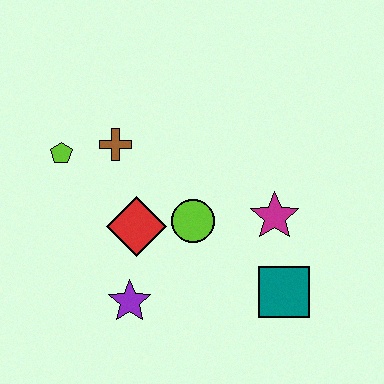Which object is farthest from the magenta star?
The lime pentagon is farthest from the magenta star.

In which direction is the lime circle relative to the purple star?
The lime circle is above the purple star.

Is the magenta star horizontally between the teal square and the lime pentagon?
Yes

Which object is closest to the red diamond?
The lime circle is closest to the red diamond.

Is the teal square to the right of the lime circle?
Yes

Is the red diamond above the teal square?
Yes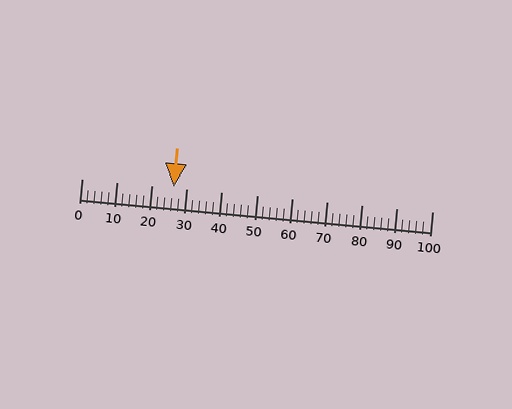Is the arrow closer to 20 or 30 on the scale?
The arrow is closer to 30.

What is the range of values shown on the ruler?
The ruler shows values from 0 to 100.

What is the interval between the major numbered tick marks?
The major tick marks are spaced 10 units apart.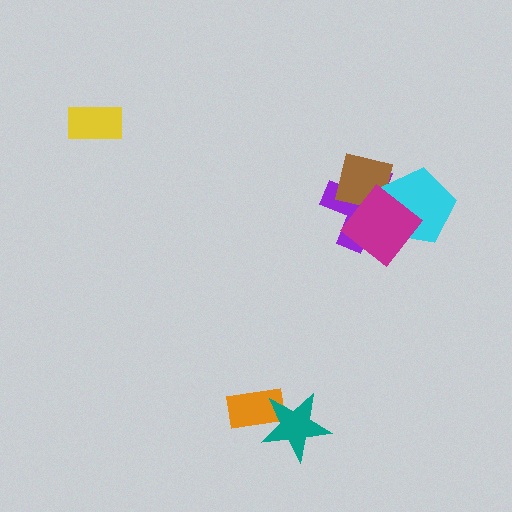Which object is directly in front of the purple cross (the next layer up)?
The brown square is directly in front of the purple cross.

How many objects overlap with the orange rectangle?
1 object overlaps with the orange rectangle.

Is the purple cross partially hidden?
Yes, it is partially covered by another shape.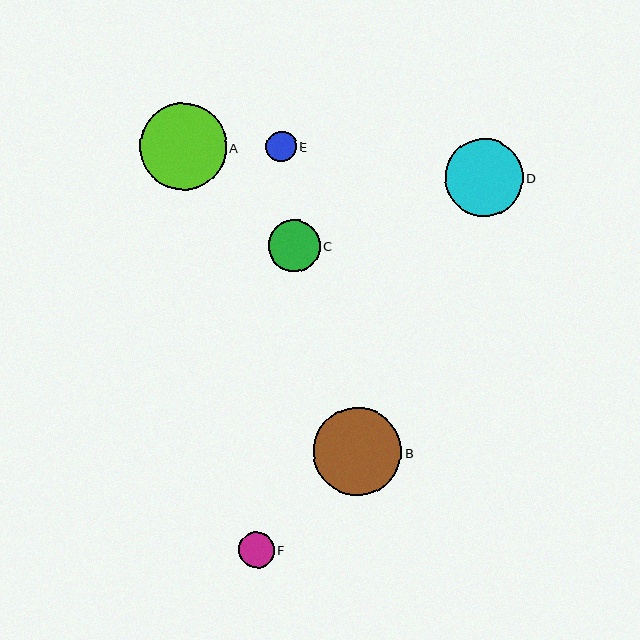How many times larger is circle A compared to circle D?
Circle A is approximately 1.1 times the size of circle D.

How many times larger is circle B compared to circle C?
Circle B is approximately 1.7 times the size of circle C.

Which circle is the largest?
Circle B is the largest with a size of approximately 88 pixels.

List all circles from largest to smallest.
From largest to smallest: B, A, D, C, F, E.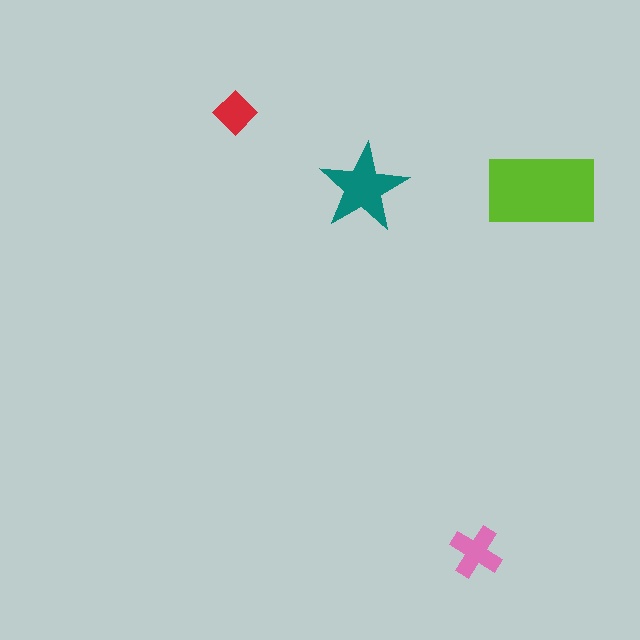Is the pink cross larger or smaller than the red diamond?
Larger.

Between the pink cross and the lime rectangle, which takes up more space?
The lime rectangle.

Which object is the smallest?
The red diamond.